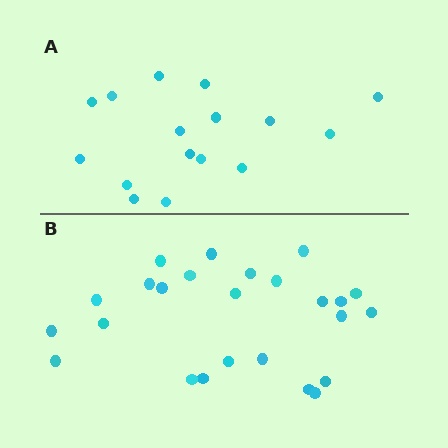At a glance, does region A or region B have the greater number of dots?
Region B (the bottom region) has more dots.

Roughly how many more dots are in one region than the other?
Region B has roughly 8 or so more dots than region A.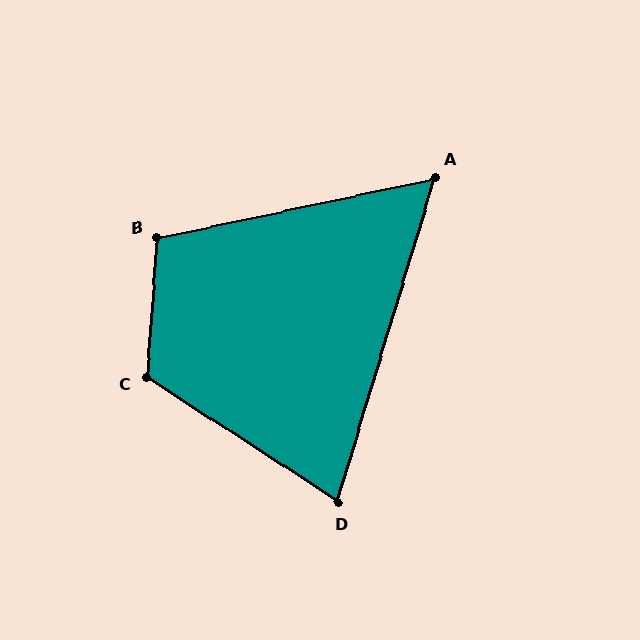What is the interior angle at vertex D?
Approximately 74 degrees (acute).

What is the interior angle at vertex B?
Approximately 106 degrees (obtuse).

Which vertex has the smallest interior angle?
A, at approximately 61 degrees.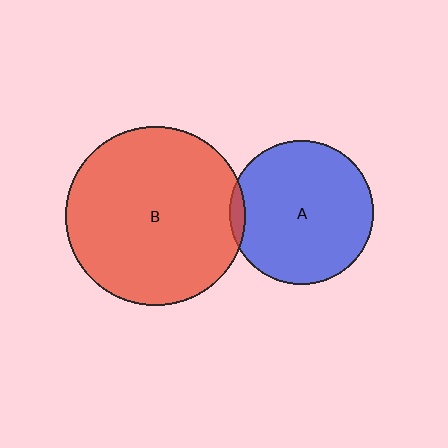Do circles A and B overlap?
Yes.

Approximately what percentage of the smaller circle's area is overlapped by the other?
Approximately 5%.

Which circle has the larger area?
Circle B (red).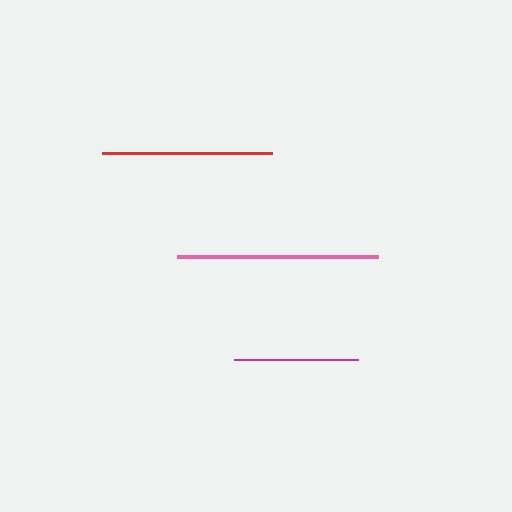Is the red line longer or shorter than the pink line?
The pink line is longer than the red line.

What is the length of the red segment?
The red segment is approximately 170 pixels long.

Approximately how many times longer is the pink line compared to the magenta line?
The pink line is approximately 1.6 times the length of the magenta line.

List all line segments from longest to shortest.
From longest to shortest: pink, red, magenta.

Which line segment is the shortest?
The magenta line is the shortest at approximately 124 pixels.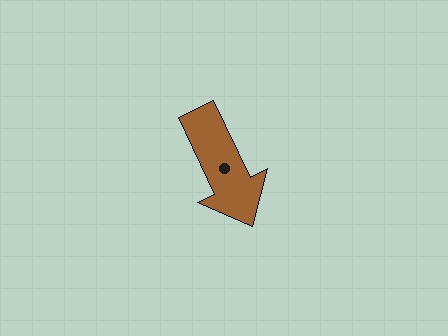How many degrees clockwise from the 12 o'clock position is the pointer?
Approximately 155 degrees.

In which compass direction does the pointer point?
Southeast.